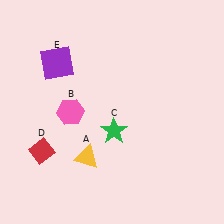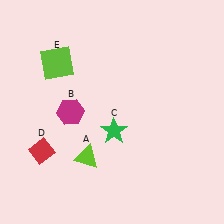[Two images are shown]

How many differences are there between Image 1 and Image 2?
There are 3 differences between the two images.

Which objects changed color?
A changed from yellow to lime. B changed from pink to magenta. E changed from purple to lime.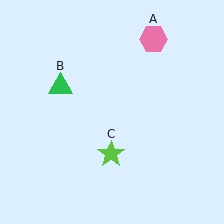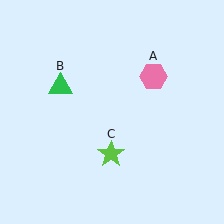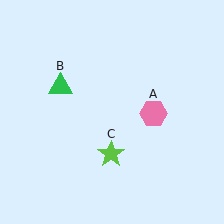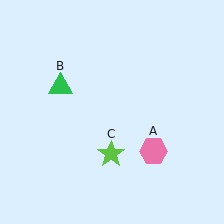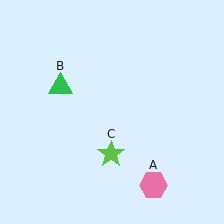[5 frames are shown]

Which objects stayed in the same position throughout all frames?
Green triangle (object B) and lime star (object C) remained stationary.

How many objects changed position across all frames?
1 object changed position: pink hexagon (object A).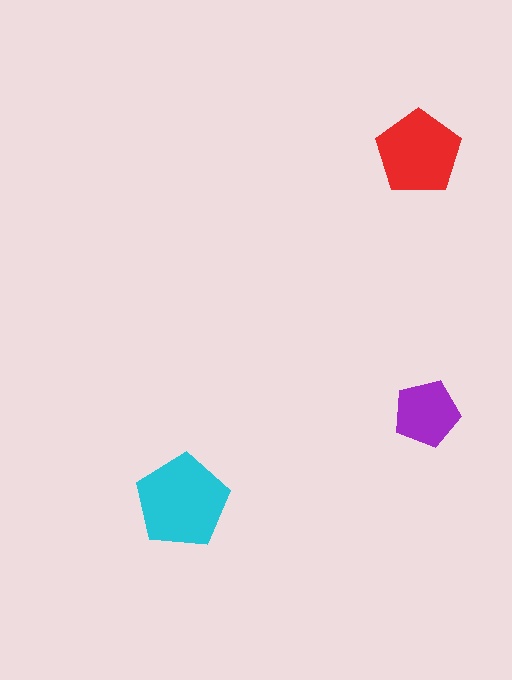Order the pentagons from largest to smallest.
the cyan one, the red one, the purple one.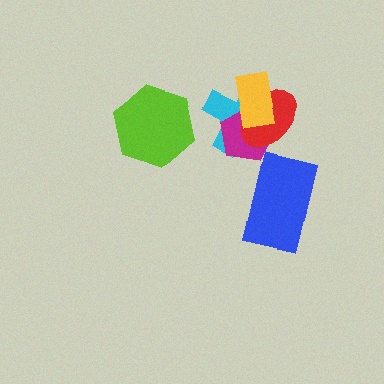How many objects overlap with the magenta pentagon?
3 objects overlap with the magenta pentagon.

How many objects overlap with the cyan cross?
3 objects overlap with the cyan cross.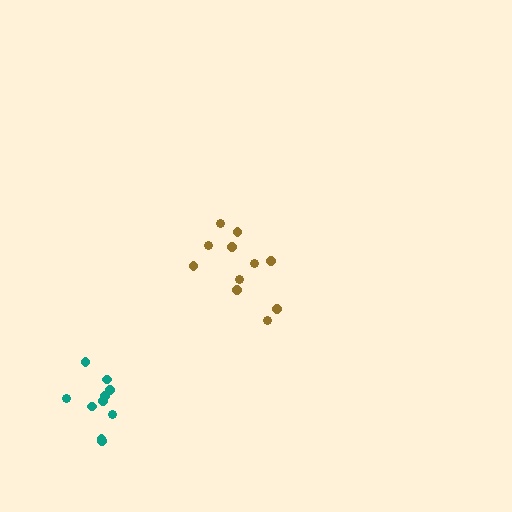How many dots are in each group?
Group 1: 10 dots, Group 2: 11 dots (21 total).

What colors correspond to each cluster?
The clusters are colored: teal, brown.